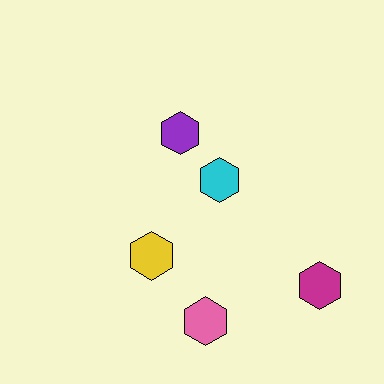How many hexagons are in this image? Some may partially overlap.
There are 5 hexagons.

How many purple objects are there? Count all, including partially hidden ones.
There is 1 purple object.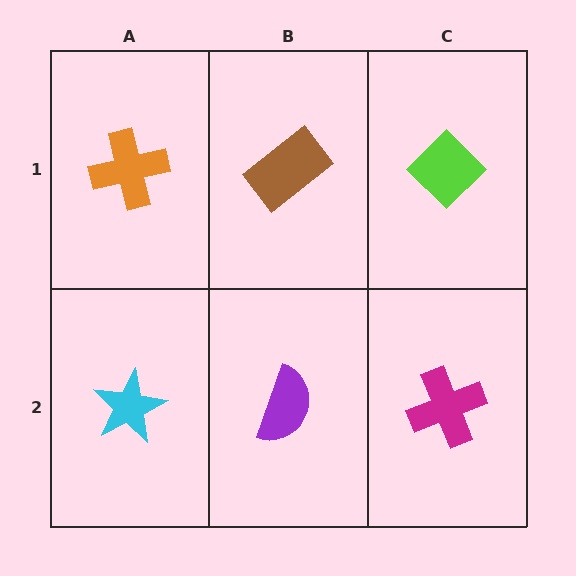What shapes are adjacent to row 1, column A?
A cyan star (row 2, column A), a brown rectangle (row 1, column B).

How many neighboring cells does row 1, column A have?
2.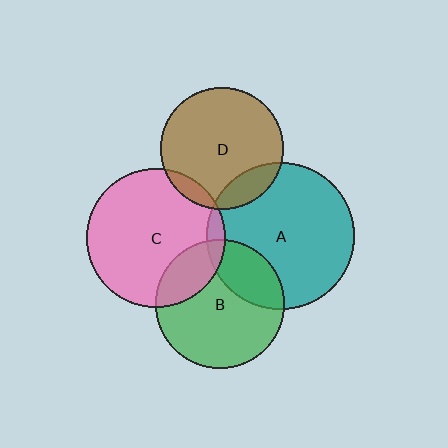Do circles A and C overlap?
Yes.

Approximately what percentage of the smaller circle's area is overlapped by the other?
Approximately 5%.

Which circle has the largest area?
Circle A (teal).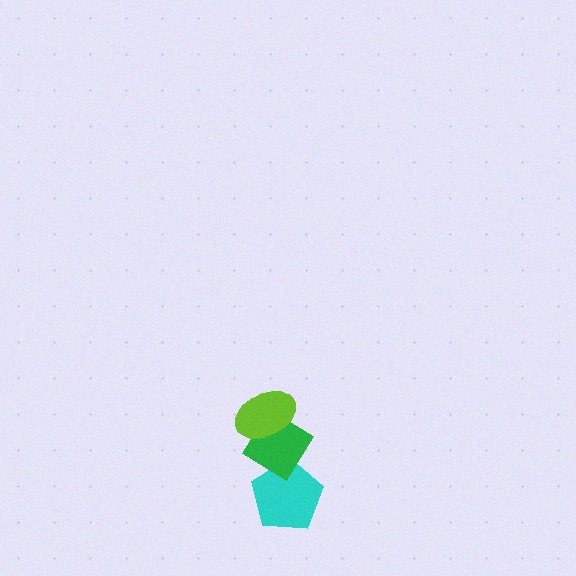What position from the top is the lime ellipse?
The lime ellipse is 1st from the top.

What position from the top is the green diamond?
The green diamond is 2nd from the top.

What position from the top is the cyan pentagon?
The cyan pentagon is 3rd from the top.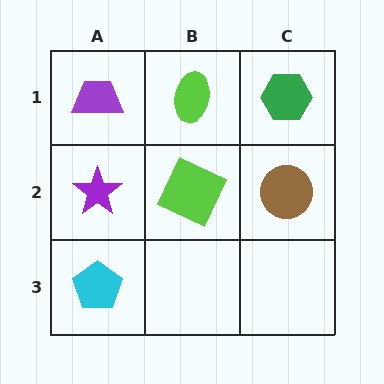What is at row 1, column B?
A lime ellipse.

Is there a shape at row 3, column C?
No, that cell is empty.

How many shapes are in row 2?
3 shapes.